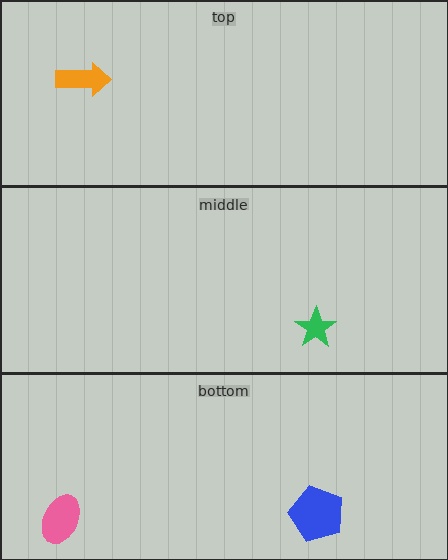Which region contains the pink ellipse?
The bottom region.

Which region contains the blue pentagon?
The bottom region.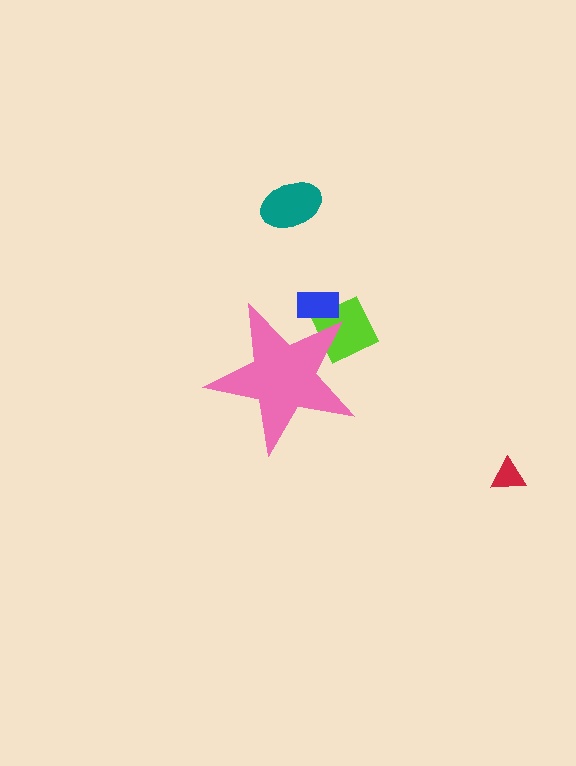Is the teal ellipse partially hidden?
No, the teal ellipse is fully visible.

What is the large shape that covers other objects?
A pink star.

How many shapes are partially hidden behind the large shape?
2 shapes are partially hidden.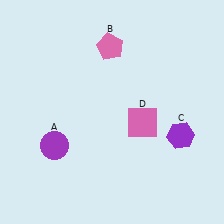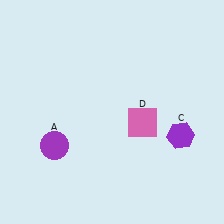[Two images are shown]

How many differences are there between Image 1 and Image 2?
There is 1 difference between the two images.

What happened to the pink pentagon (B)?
The pink pentagon (B) was removed in Image 2. It was in the top-left area of Image 1.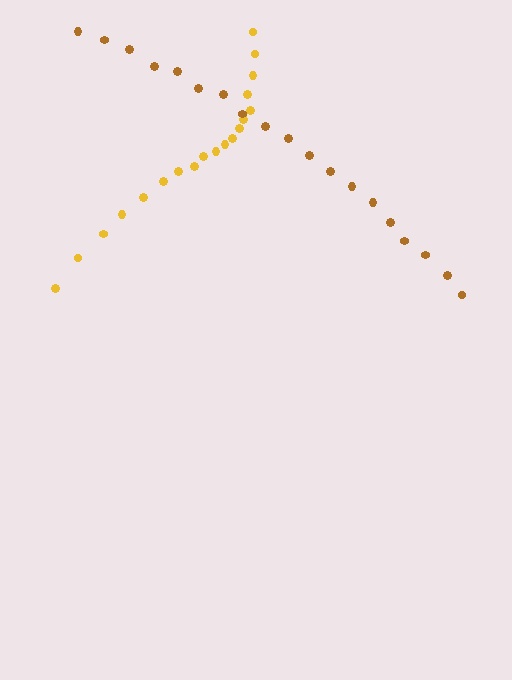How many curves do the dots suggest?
There are 2 distinct paths.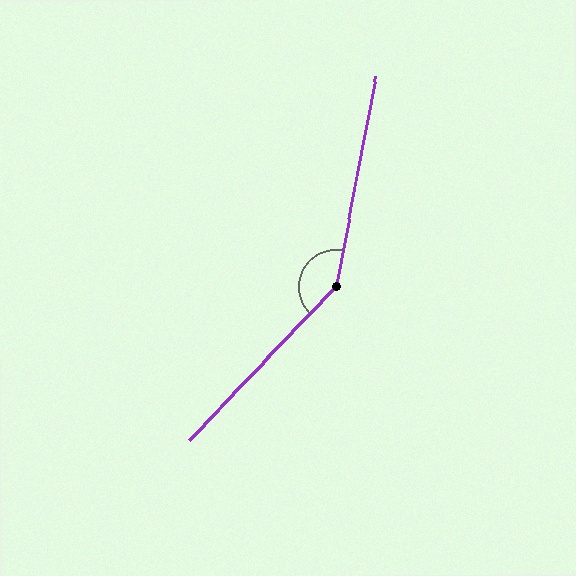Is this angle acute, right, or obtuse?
It is obtuse.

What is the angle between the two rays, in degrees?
Approximately 147 degrees.